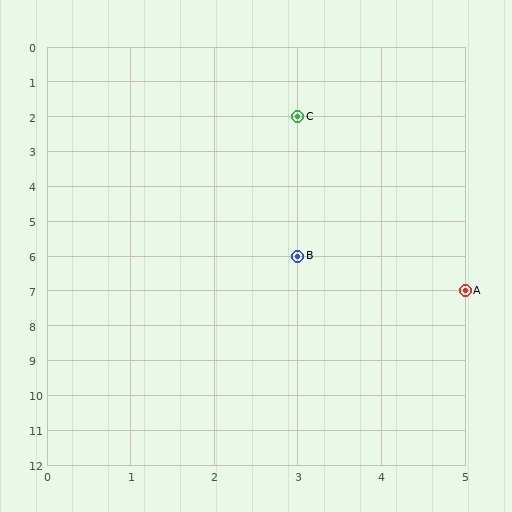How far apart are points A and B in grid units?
Points A and B are 2 columns and 1 row apart (about 2.2 grid units diagonally).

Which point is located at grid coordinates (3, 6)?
Point B is at (3, 6).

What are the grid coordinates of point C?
Point C is at grid coordinates (3, 2).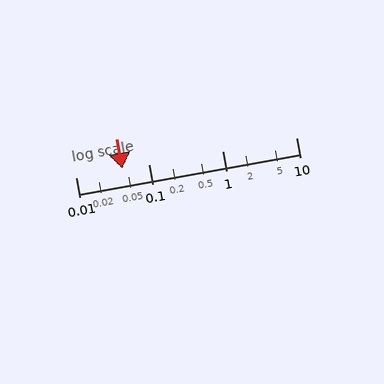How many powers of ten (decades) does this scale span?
The scale spans 3 decades, from 0.01 to 10.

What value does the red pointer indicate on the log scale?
The pointer indicates approximately 0.043.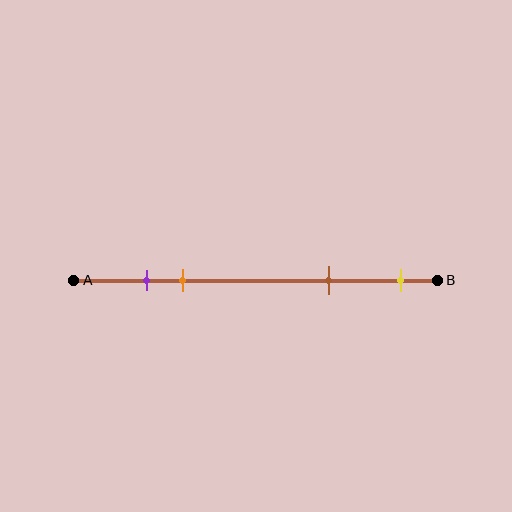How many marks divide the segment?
There are 4 marks dividing the segment.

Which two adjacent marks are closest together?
The purple and orange marks are the closest adjacent pair.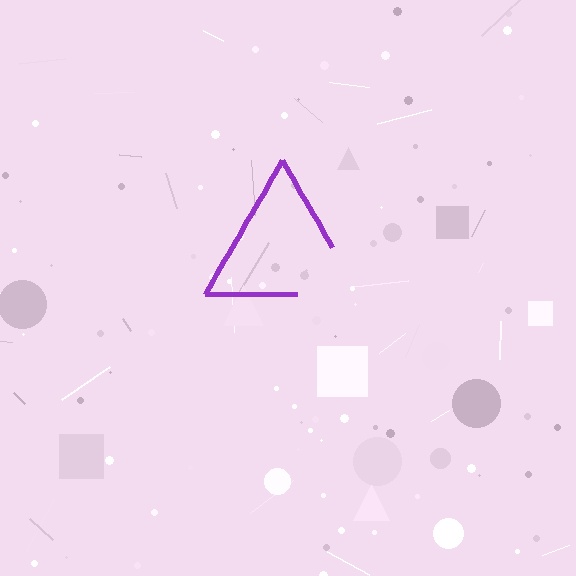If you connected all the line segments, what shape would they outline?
They would outline a triangle.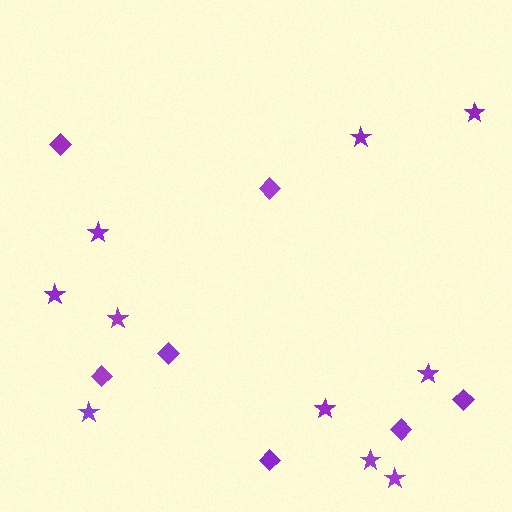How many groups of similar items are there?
There are 2 groups: one group of diamonds (7) and one group of stars (10).